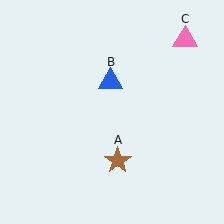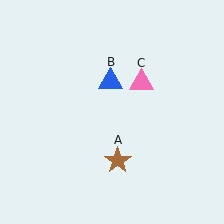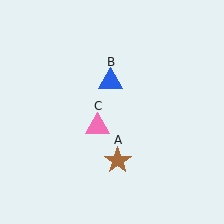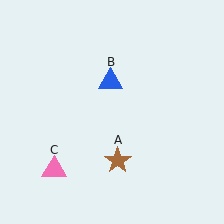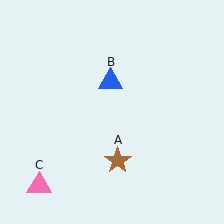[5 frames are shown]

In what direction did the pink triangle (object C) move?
The pink triangle (object C) moved down and to the left.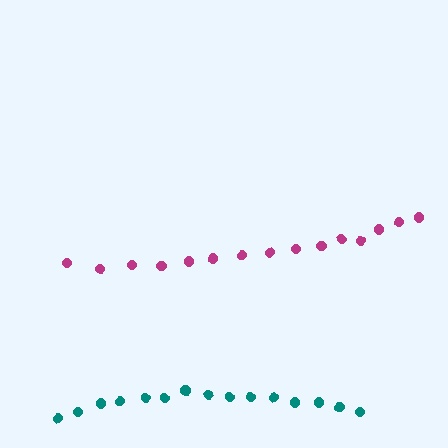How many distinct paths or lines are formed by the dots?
There are 2 distinct paths.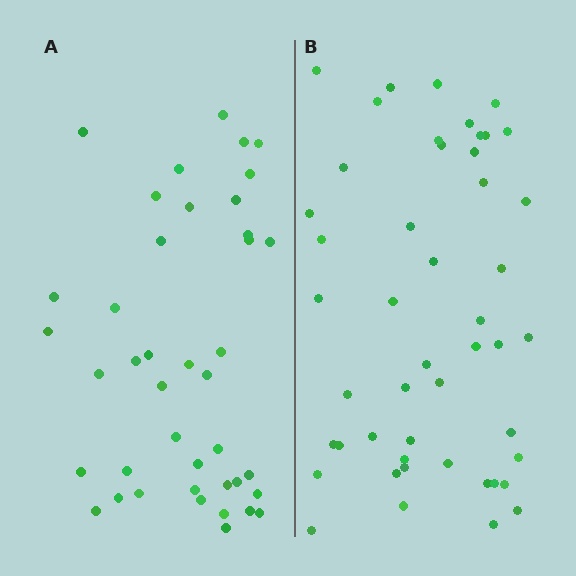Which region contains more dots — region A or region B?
Region B (the right region) has more dots.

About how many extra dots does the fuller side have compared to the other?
Region B has roughly 8 or so more dots than region A.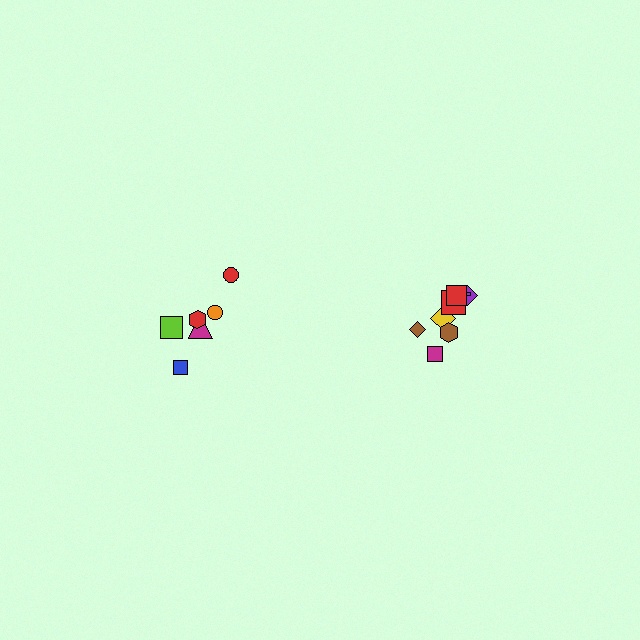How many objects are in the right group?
There are 8 objects.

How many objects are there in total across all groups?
There are 14 objects.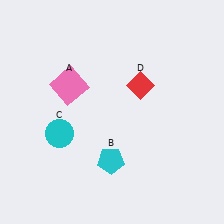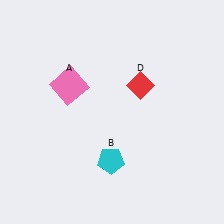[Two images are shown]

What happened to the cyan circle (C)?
The cyan circle (C) was removed in Image 2. It was in the bottom-left area of Image 1.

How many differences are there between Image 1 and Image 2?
There is 1 difference between the two images.